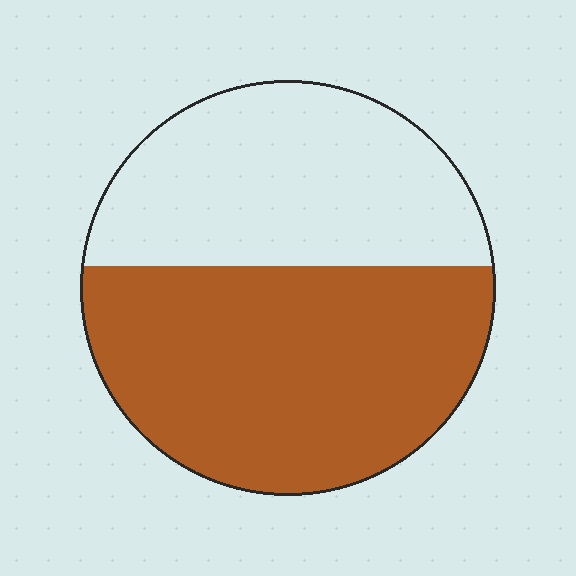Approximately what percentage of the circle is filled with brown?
Approximately 55%.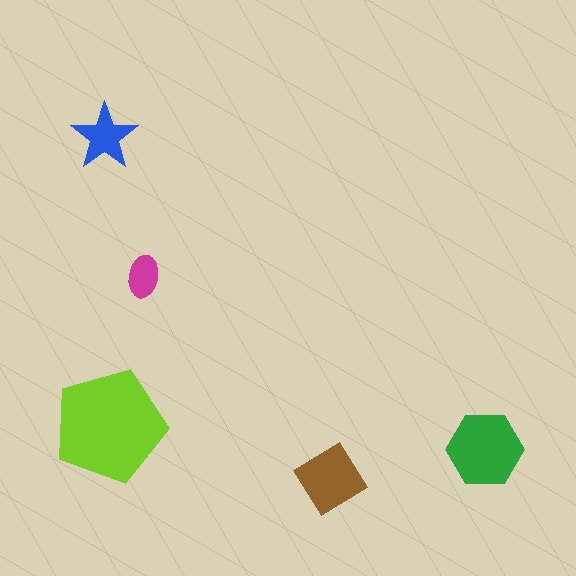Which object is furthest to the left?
The blue star is leftmost.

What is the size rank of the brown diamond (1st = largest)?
3rd.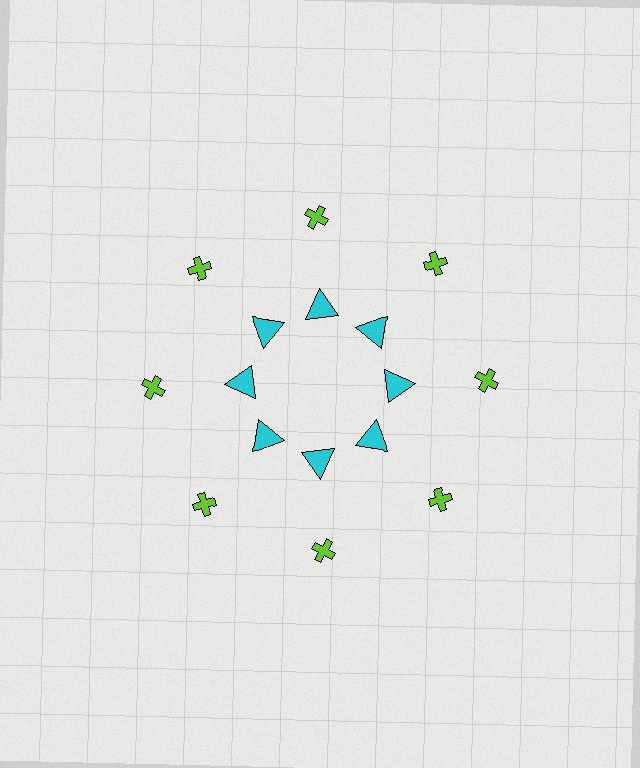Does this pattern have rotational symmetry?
Yes, this pattern has 8-fold rotational symmetry. It looks the same after rotating 45 degrees around the center.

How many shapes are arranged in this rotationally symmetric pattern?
There are 16 shapes, arranged in 8 groups of 2.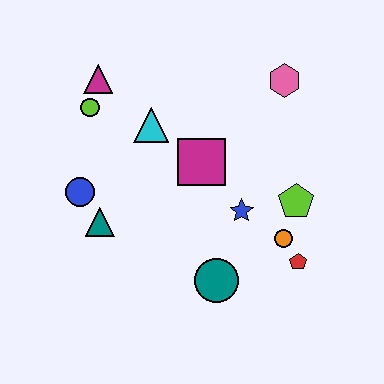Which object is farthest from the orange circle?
The magenta triangle is farthest from the orange circle.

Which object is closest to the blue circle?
The teal triangle is closest to the blue circle.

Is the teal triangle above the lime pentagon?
No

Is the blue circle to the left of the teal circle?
Yes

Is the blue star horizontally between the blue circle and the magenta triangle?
No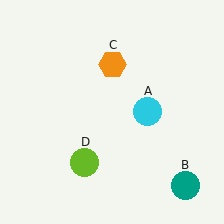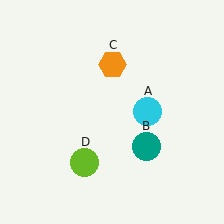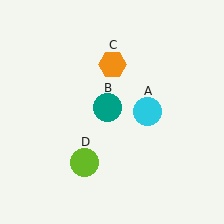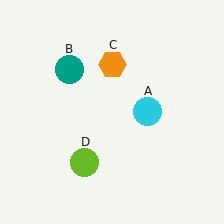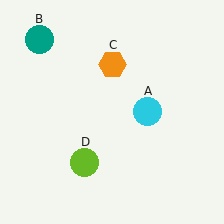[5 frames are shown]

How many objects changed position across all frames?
1 object changed position: teal circle (object B).